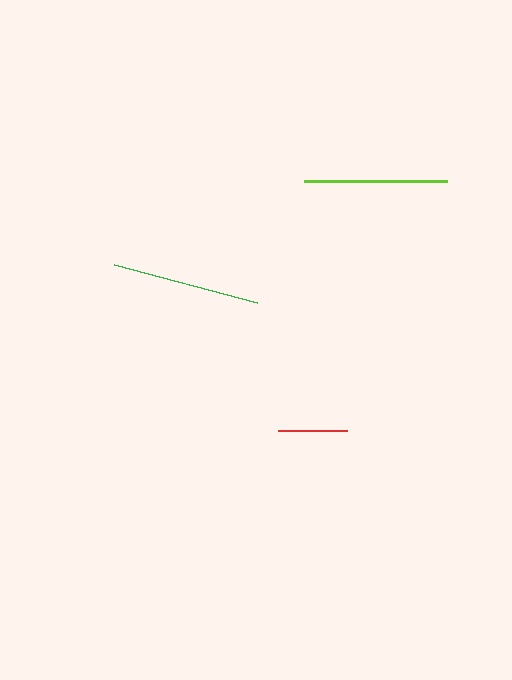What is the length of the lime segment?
The lime segment is approximately 143 pixels long.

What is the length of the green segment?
The green segment is approximately 148 pixels long.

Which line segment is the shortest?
The red line is the shortest at approximately 70 pixels.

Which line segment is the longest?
The green line is the longest at approximately 148 pixels.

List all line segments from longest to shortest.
From longest to shortest: green, lime, red.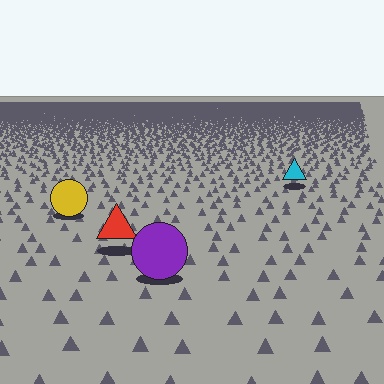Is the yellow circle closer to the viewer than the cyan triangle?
Yes. The yellow circle is closer — you can tell from the texture gradient: the ground texture is coarser near it.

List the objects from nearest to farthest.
From nearest to farthest: the purple circle, the red triangle, the yellow circle, the cyan triangle.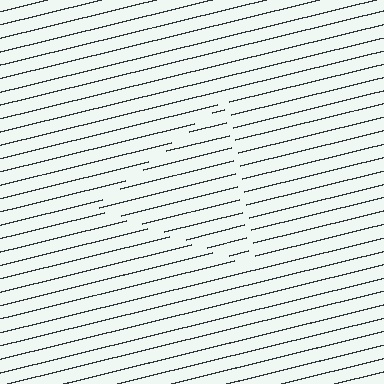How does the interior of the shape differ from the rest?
The interior of the shape contains the same grating, shifted by half a period — the contour is defined by the phase discontinuity where line-ends from the inner and outer gratings abut.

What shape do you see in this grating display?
An illusory triangle. The interior of the shape contains the same grating, shifted by half a period — the contour is defined by the phase discontinuity where line-ends from the inner and outer gratings abut.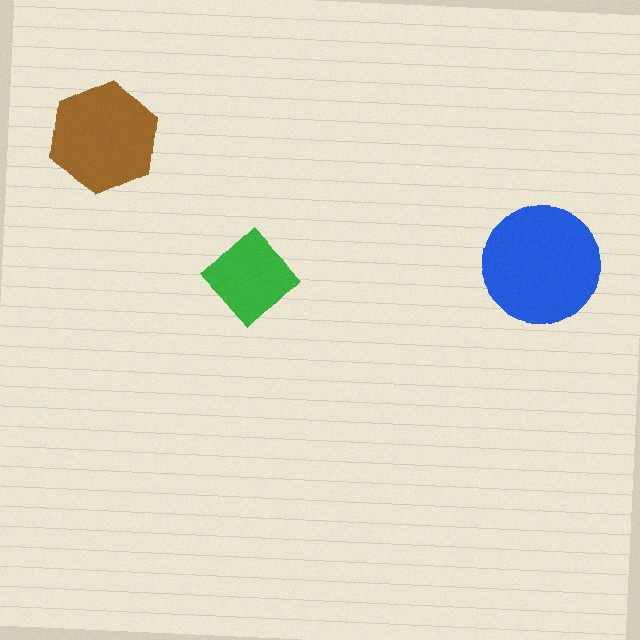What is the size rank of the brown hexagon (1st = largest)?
2nd.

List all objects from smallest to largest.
The green diamond, the brown hexagon, the blue circle.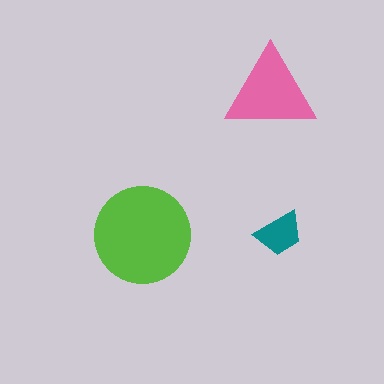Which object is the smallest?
The teal trapezoid.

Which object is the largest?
The lime circle.